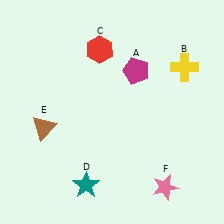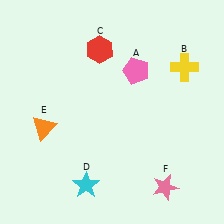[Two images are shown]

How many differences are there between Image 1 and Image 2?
There are 3 differences between the two images.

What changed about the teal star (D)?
In Image 1, D is teal. In Image 2, it changed to cyan.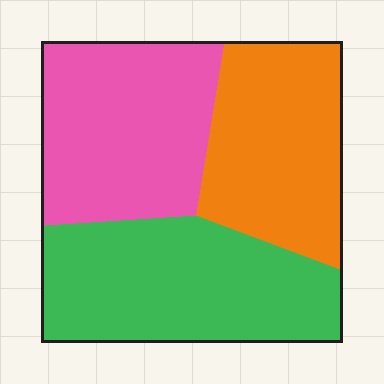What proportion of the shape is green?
Green covers around 35% of the shape.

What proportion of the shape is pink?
Pink takes up about one third (1/3) of the shape.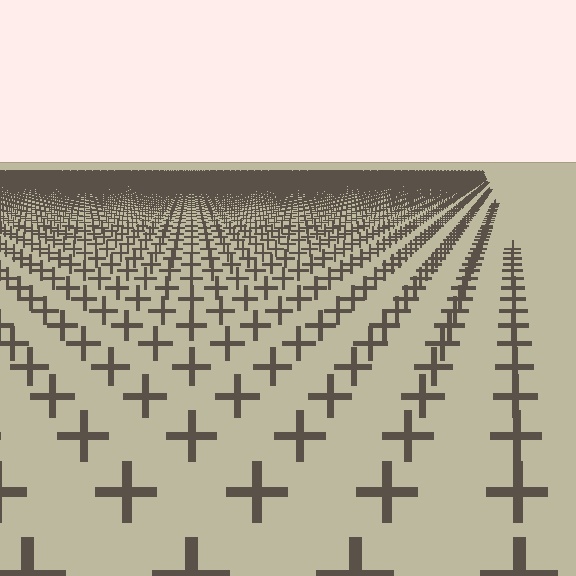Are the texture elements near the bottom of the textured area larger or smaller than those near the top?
Larger. Near the bottom, elements are closer to the viewer and appear at a bigger on-screen size.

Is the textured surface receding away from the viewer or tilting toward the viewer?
The surface is receding away from the viewer. Texture elements get smaller and denser toward the top.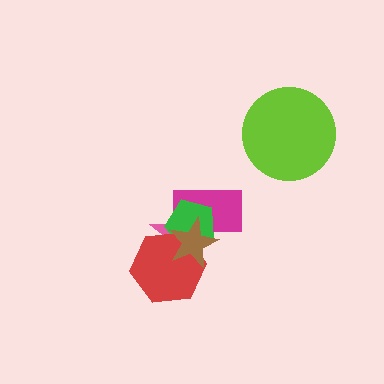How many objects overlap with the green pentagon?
4 objects overlap with the green pentagon.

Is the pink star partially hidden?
Yes, it is partially covered by another shape.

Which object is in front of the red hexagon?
The brown star is in front of the red hexagon.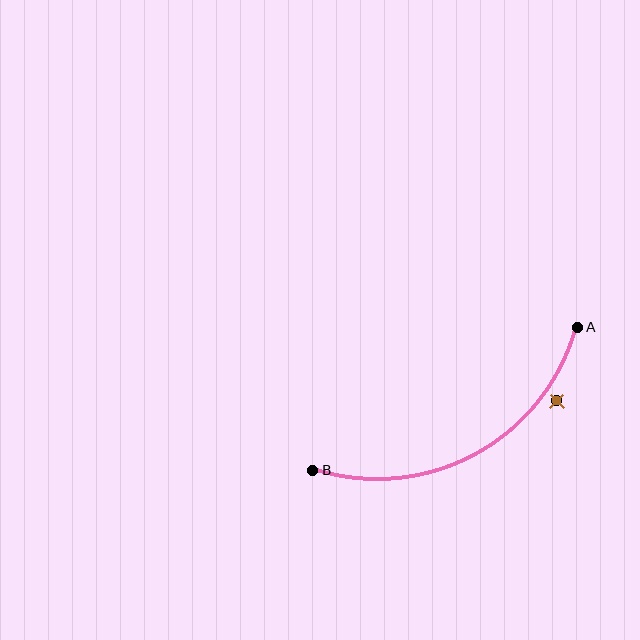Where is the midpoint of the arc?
The arc midpoint is the point on the curve farthest from the straight line joining A and B. It sits below that line.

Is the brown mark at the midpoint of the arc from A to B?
No — the brown mark does not lie on the arc at all. It sits slightly outside the curve.